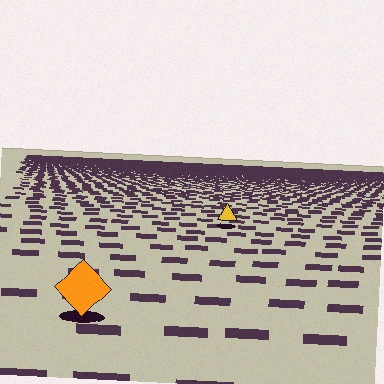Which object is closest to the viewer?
The orange diamond is closest. The texture marks near it are larger and more spread out.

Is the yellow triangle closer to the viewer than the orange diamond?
No. The orange diamond is closer — you can tell from the texture gradient: the ground texture is coarser near it.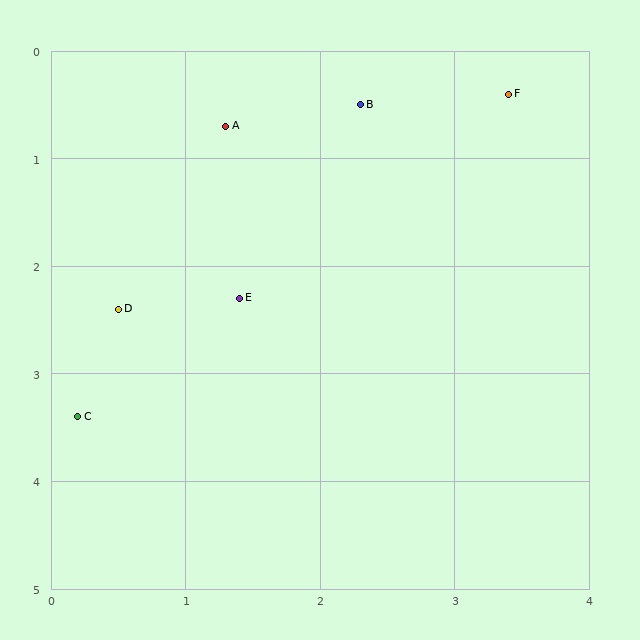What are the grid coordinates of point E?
Point E is at approximately (1.4, 2.3).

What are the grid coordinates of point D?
Point D is at approximately (0.5, 2.4).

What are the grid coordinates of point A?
Point A is at approximately (1.3, 0.7).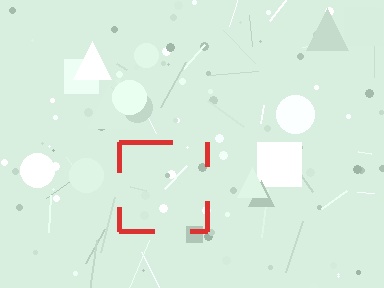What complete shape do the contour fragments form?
The contour fragments form a square.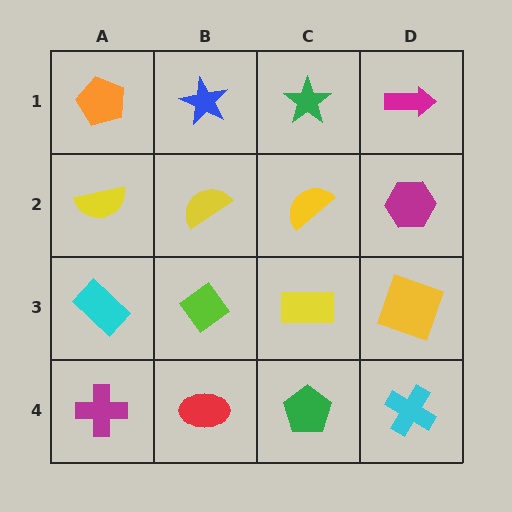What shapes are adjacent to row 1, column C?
A yellow semicircle (row 2, column C), a blue star (row 1, column B), a magenta arrow (row 1, column D).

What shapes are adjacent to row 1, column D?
A magenta hexagon (row 2, column D), a green star (row 1, column C).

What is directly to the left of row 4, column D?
A green pentagon.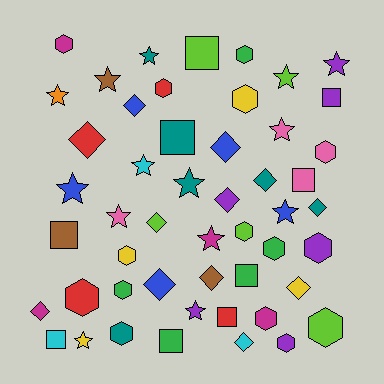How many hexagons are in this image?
There are 15 hexagons.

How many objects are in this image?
There are 50 objects.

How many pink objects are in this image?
There are 4 pink objects.